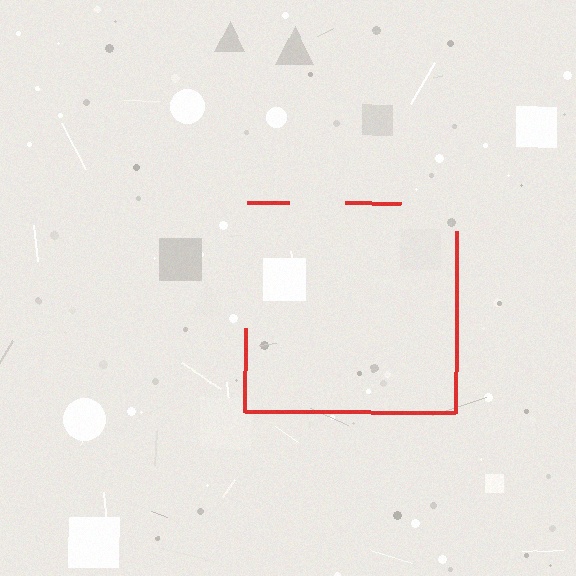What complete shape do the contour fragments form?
The contour fragments form a square.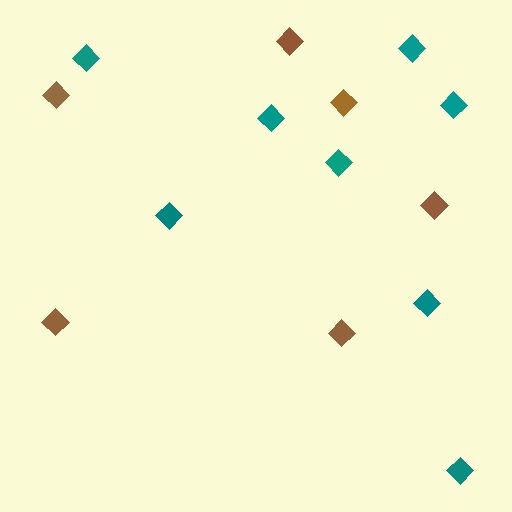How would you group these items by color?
There are 2 groups: one group of teal diamonds (8) and one group of brown diamonds (6).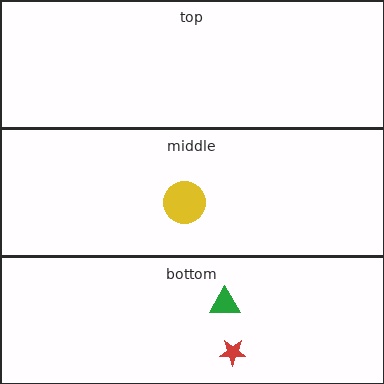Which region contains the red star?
The bottom region.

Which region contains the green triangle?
The bottom region.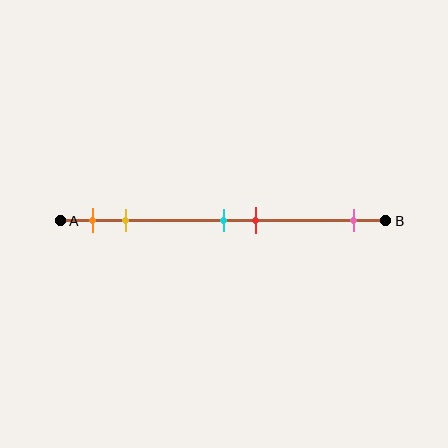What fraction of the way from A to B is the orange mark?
The orange mark is approximately 10% (0.1) of the way from A to B.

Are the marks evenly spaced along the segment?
No, the marks are not evenly spaced.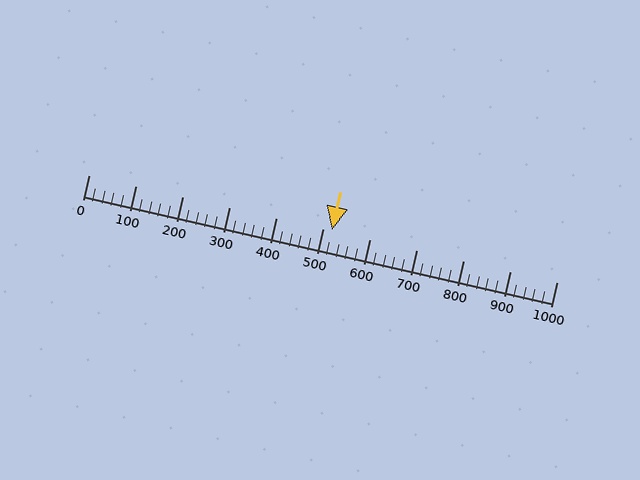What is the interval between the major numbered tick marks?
The major tick marks are spaced 100 units apart.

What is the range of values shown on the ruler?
The ruler shows values from 0 to 1000.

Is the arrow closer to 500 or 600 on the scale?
The arrow is closer to 500.